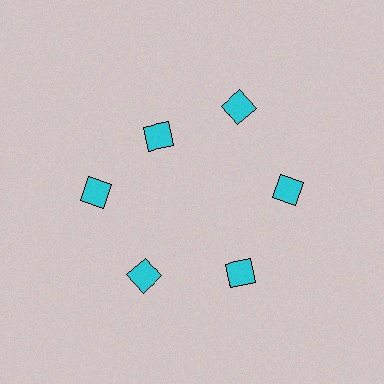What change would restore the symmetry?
The symmetry would be restored by moving it outward, back onto the ring so that all 6 diamonds sit at equal angles and equal distance from the center.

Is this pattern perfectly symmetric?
No. The 6 cyan diamonds are arranged in a ring, but one element near the 11 o'clock position is pulled inward toward the center, breaking the 6-fold rotational symmetry.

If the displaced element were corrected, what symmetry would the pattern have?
It would have 6-fold rotational symmetry — the pattern would map onto itself every 60 degrees.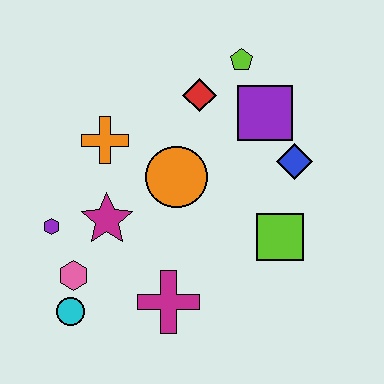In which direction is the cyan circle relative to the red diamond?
The cyan circle is below the red diamond.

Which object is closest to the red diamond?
The lime pentagon is closest to the red diamond.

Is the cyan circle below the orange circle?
Yes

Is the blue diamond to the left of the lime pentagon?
No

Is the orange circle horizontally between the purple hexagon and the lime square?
Yes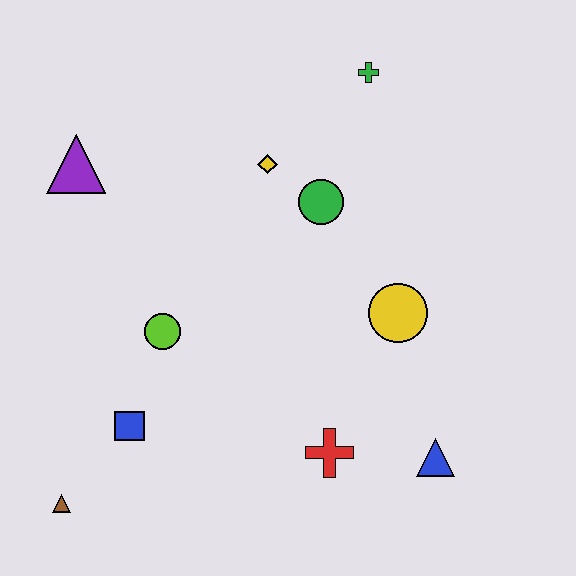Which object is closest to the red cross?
The blue triangle is closest to the red cross.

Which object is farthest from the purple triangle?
The blue triangle is farthest from the purple triangle.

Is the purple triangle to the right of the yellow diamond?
No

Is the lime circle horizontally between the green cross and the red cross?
No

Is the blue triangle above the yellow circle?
No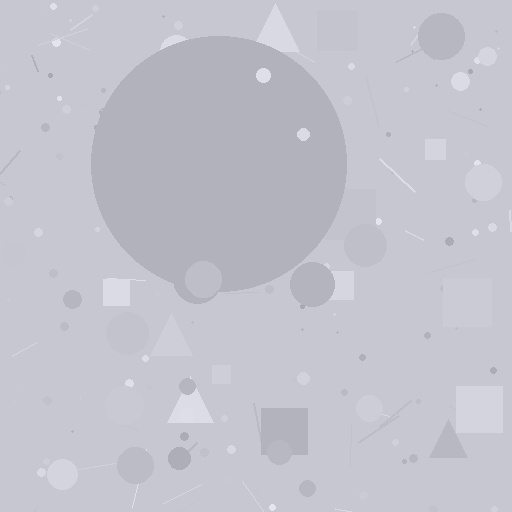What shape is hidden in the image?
A circle is hidden in the image.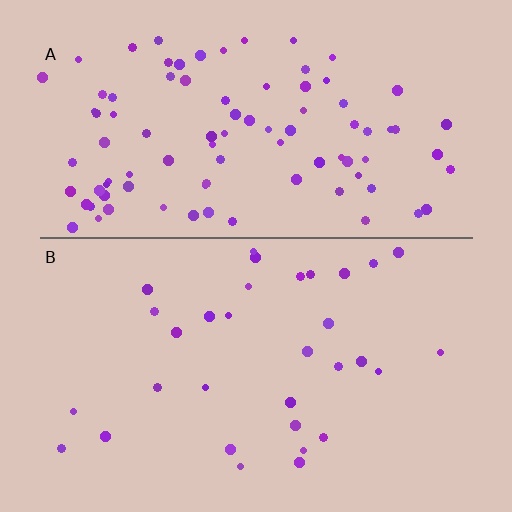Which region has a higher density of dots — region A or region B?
A (the top).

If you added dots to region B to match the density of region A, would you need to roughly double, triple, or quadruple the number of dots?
Approximately triple.